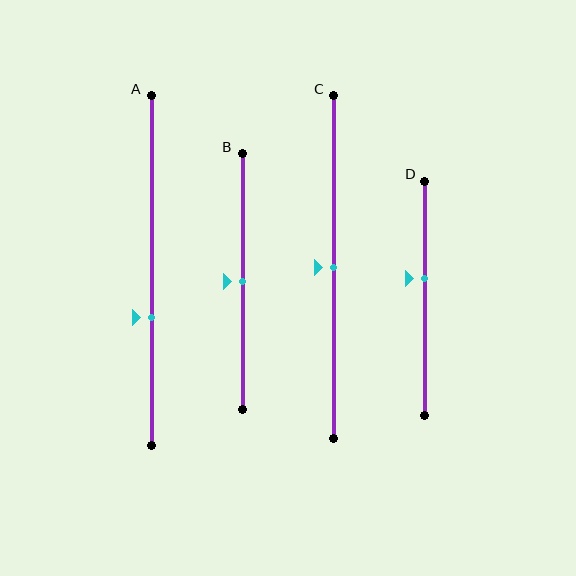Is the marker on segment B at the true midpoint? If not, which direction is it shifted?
Yes, the marker on segment B is at the true midpoint.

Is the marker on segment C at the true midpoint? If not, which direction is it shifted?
Yes, the marker on segment C is at the true midpoint.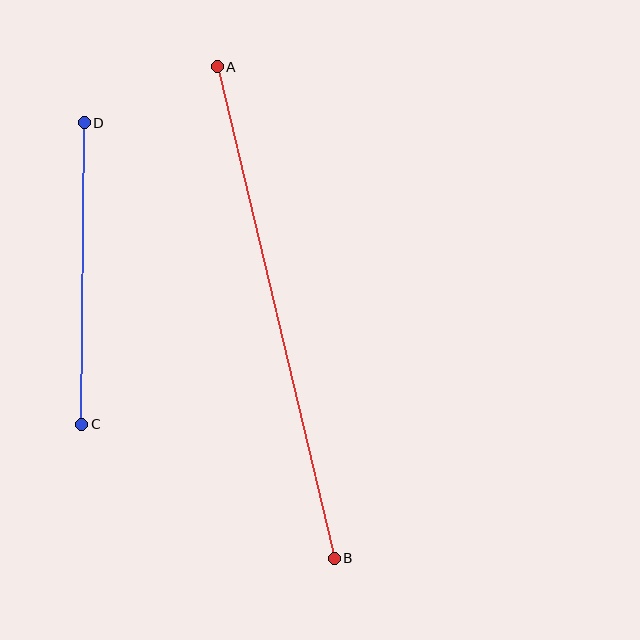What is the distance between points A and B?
The distance is approximately 505 pixels.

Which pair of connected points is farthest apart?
Points A and B are farthest apart.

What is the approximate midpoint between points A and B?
The midpoint is at approximately (276, 312) pixels.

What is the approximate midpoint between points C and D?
The midpoint is at approximately (83, 274) pixels.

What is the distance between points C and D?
The distance is approximately 302 pixels.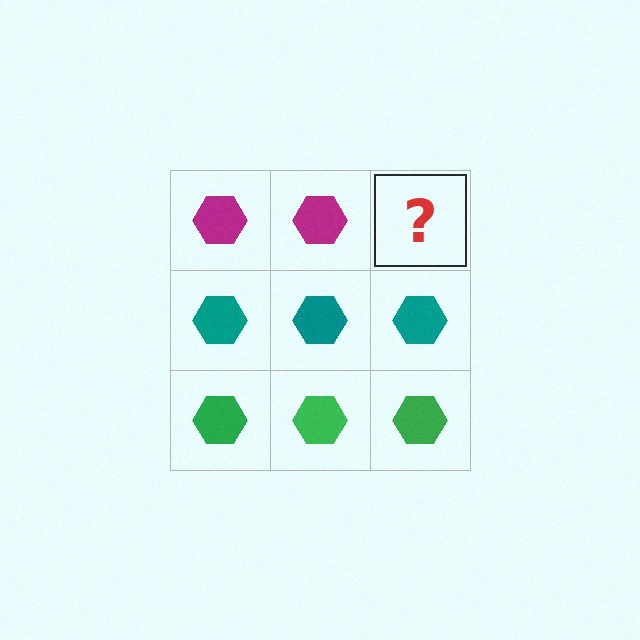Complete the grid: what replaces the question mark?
The question mark should be replaced with a magenta hexagon.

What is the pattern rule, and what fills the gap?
The rule is that each row has a consistent color. The gap should be filled with a magenta hexagon.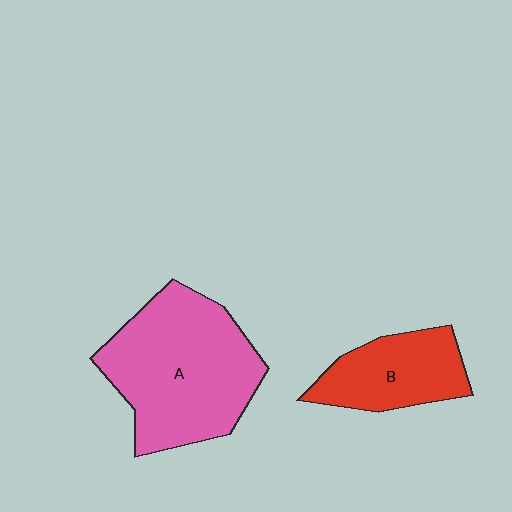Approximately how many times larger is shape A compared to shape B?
Approximately 1.9 times.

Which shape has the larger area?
Shape A (pink).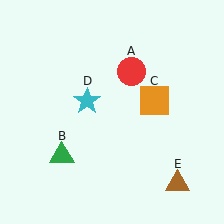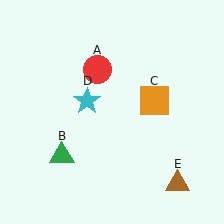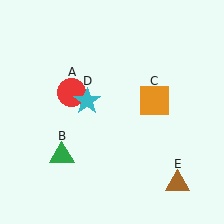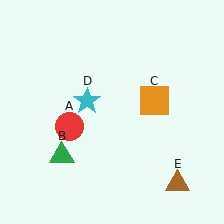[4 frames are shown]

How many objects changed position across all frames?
1 object changed position: red circle (object A).